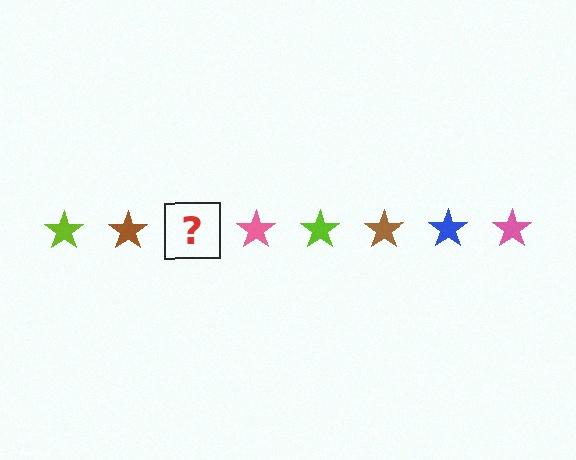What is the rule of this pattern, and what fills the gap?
The rule is that the pattern cycles through lime, brown, blue, pink stars. The gap should be filled with a blue star.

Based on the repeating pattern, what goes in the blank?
The blank should be a blue star.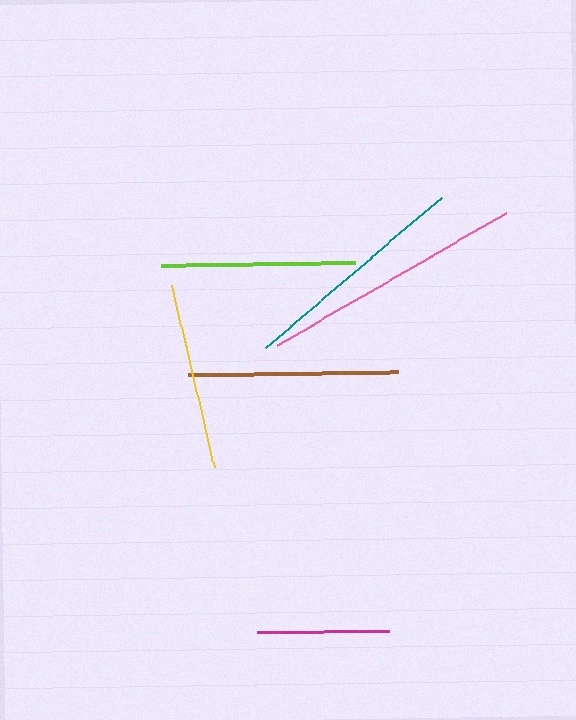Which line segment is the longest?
The pink line is the longest at approximately 264 pixels.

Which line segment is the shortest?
The magenta line is the shortest at approximately 132 pixels.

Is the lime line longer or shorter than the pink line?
The pink line is longer than the lime line.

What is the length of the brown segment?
The brown segment is approximately 211 pixels long.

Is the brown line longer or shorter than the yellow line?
The brown line is longer than the yellow line.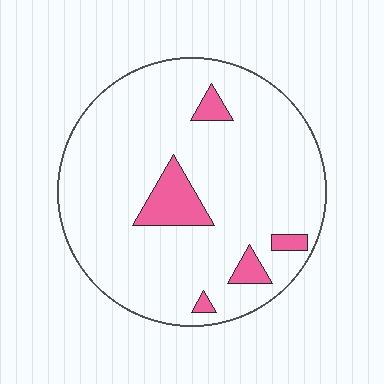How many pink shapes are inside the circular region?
5.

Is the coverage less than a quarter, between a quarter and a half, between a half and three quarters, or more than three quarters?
Less than a quarter.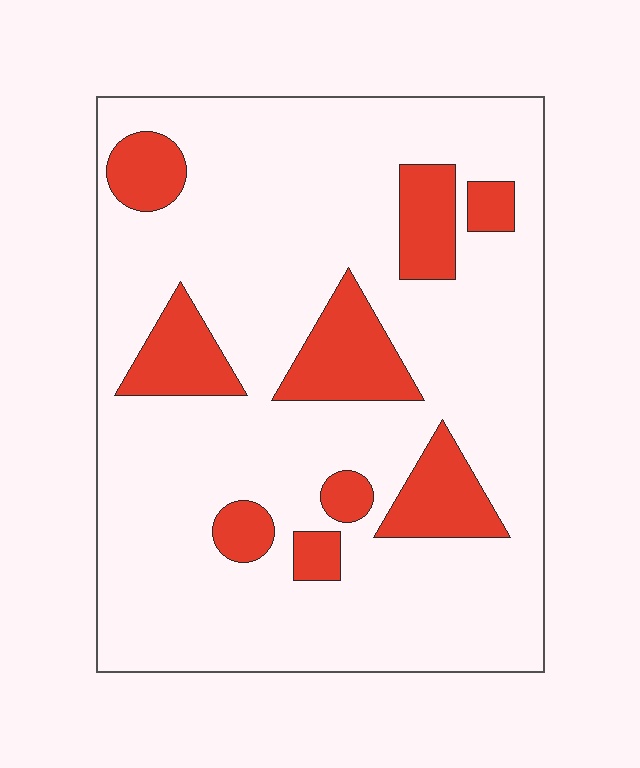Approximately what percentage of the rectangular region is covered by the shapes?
Approximately 20%.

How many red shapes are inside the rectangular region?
9.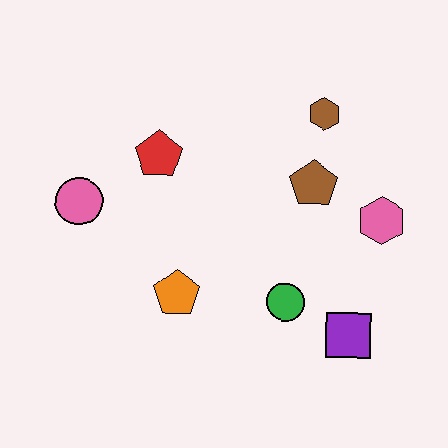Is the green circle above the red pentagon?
No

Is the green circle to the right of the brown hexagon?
No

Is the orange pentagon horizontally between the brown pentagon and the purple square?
No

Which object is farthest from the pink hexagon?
The pink circle is farthest from the pink hexagon.